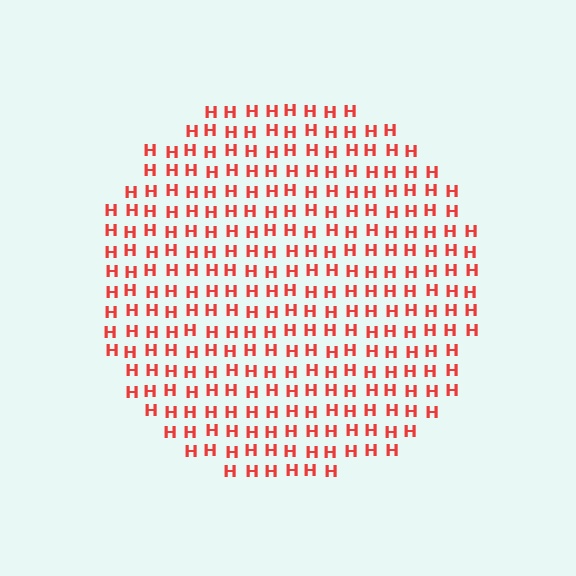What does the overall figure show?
The overall figure shows a circle.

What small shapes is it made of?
It is made of small letter H's.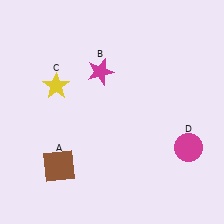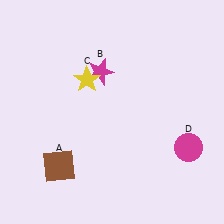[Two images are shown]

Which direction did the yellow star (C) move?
The yellow star (C) moved right.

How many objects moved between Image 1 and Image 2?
1 object moved between the two images.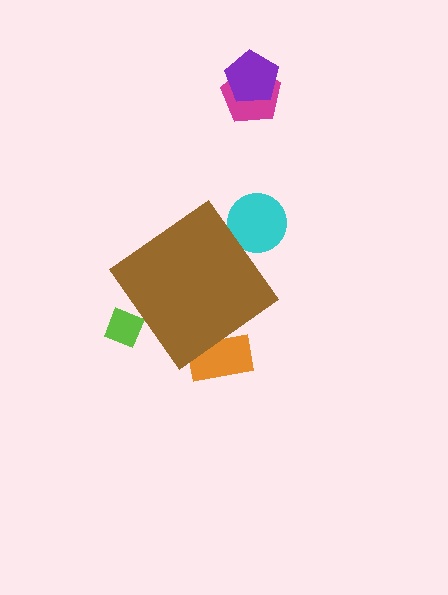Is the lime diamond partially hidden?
Yes, the lime diamond is partially hidden behind the brown diamond.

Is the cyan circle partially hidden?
Yes, the cyan circle is partially hidden behind the brown diamond.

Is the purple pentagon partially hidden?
No, the purple pentagon is fully visible.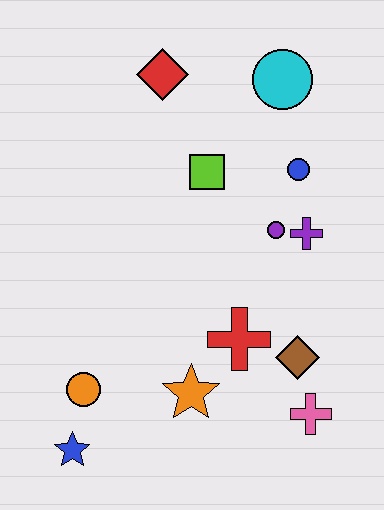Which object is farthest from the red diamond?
The blue star is farthest from the red diamond.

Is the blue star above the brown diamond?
No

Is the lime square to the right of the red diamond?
Yes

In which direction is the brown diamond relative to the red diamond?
The brown diamond is below the red diamond.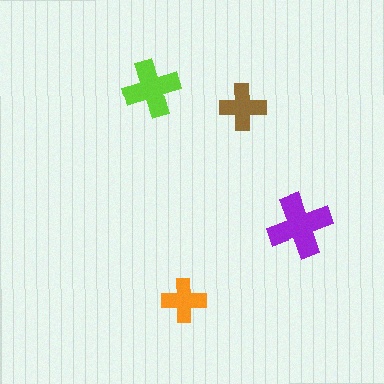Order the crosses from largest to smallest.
the purple one, the lime one, the brown one, the orange one.